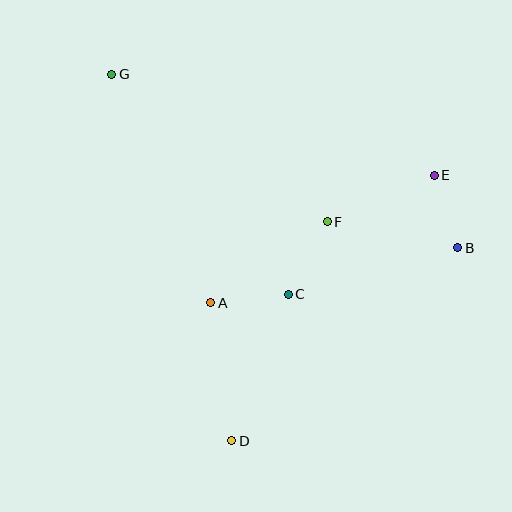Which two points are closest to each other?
Points B and E are closest to each other.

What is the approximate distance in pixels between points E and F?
The distance between E and F is approximately 117 pixels.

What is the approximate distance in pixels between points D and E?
The distance between D and E is approximately 334 pixels.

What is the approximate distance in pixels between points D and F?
The distance between D and F is approximately 239 pixels.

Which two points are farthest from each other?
Points B and G are farthest from each other.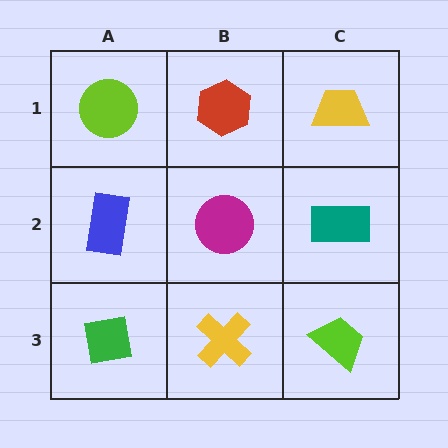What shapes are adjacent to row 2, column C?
A yellow trapezoid (row 1, column C), a lime trapezoid (row 3, column C), a magenta circle (row 2, column B).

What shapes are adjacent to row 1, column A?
A blue rectangle (row 2, column A), a red hexagon (row 1, column B).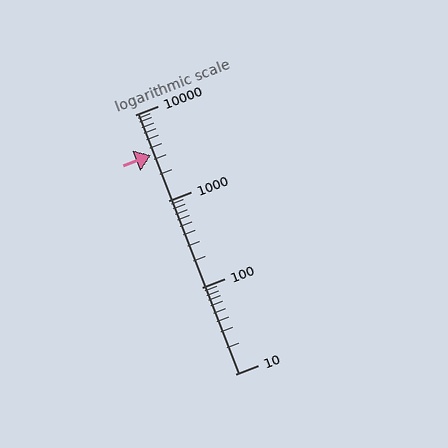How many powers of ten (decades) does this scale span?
The scale spans 3 decades, from 10 to 10000.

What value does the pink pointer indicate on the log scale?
The pointer indicates approximately 3400.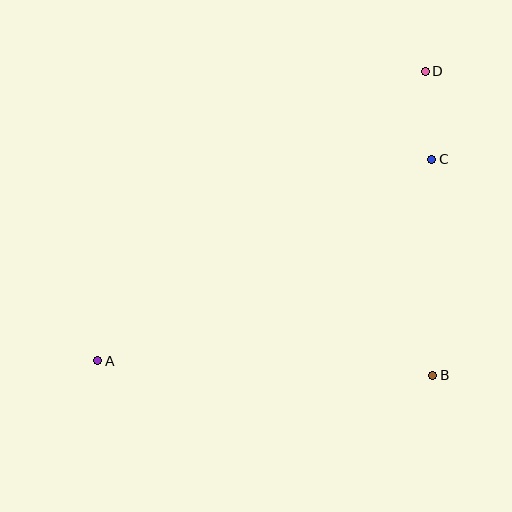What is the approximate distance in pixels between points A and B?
The distance between A and B is approximately 335 pixels.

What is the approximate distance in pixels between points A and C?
The distance between A and C is approximately 390 pixels.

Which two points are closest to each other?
Points C and D are closest to each other.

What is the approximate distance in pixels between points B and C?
The distance between B and C is approximately 216 pixels.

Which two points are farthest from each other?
Points A and D are farthest from each other.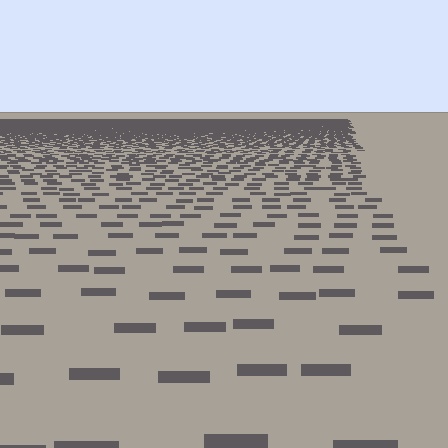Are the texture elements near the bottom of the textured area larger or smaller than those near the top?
Larger. Near the bottom, elements are closer to the viewer and appear at a bigger on-screen size.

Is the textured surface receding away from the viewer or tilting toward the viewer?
The surface is receding away from the viewer. Texture elements get smaller and denser toward the top.